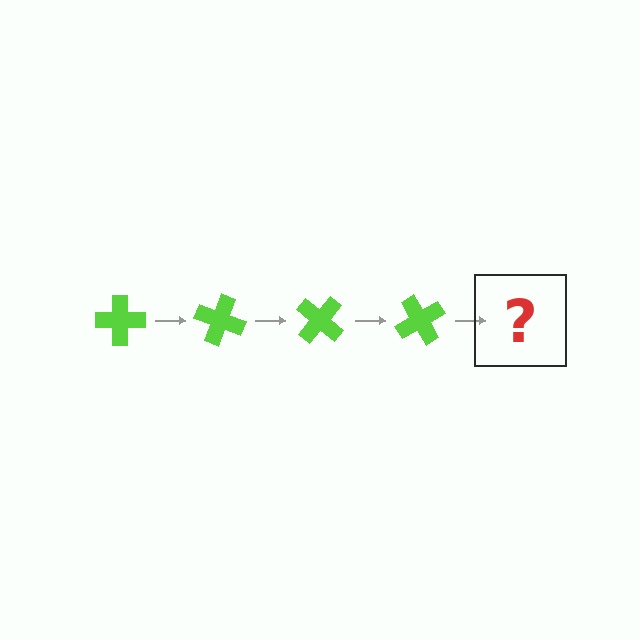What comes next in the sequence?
The next element should be a lime cross rotated 80 degrees.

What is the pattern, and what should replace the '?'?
The pattern is that the cross rotates 20 degrees each step. The '?' should be a lime cross rotated 80 degrees.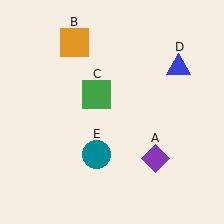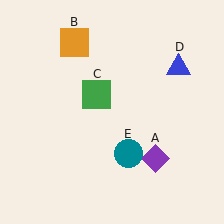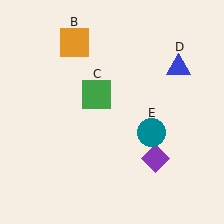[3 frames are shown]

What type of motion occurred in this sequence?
The teal circle (object E) rotated counterclockwise around the center of the scene.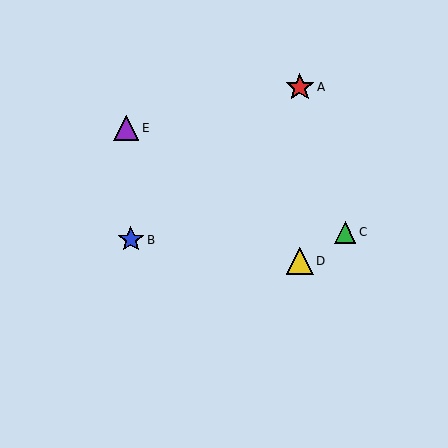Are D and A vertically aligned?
Yes, both are at x≈300.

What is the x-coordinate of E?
Object E is at x≈126.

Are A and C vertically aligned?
No, A is at x≈300 and C is at x≈345.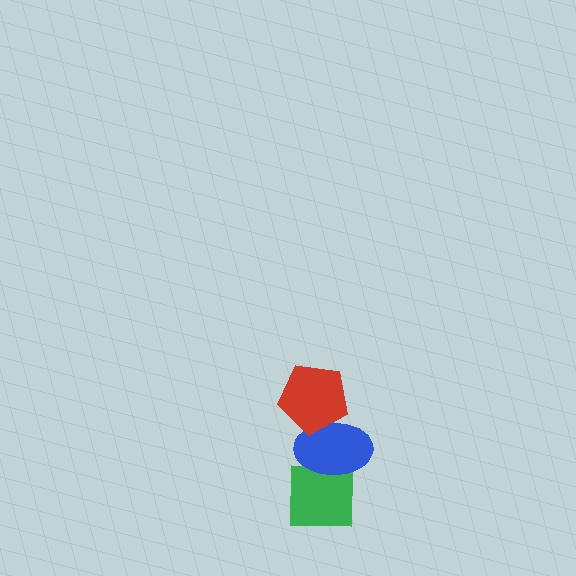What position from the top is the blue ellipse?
The blue ellipse is 2nd from the top.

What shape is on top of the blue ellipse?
The red pentagon is on top of the blue ellipse.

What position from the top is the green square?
The green square is 3rd from the top.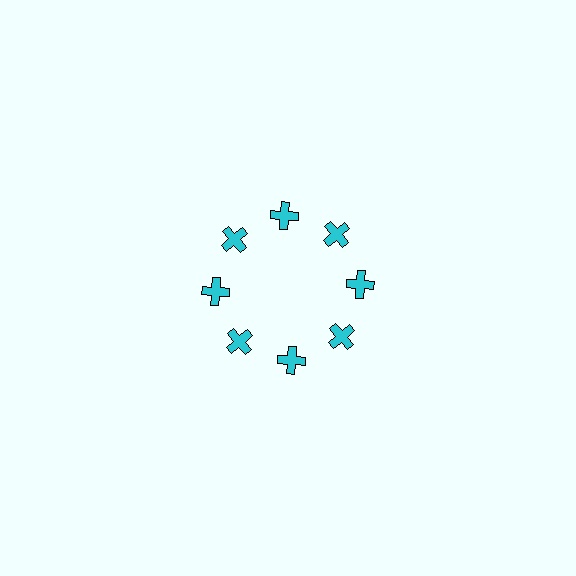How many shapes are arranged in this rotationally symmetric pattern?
There are 8 shapes, arranged in 8 groups of 1.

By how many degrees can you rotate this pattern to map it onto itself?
The pattern maps onto itself every 45 degrees of rotation.